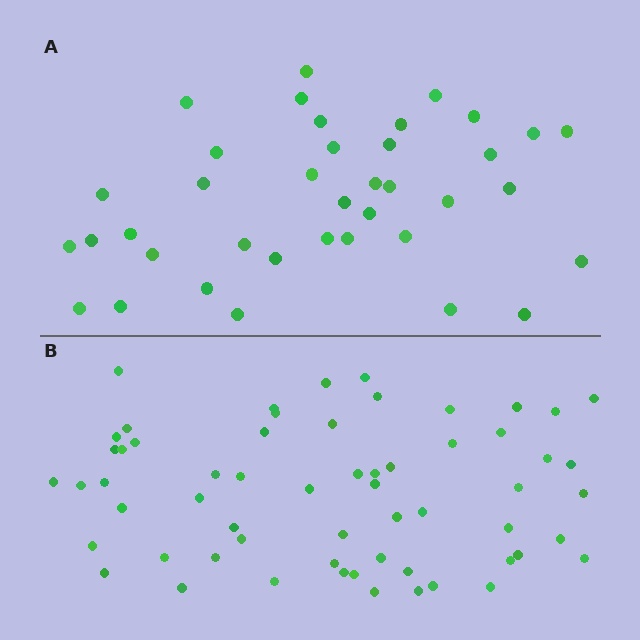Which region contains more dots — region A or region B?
Region B (the bottom region) has more dots.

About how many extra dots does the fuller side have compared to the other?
Region B has approximately 20 more dots than region A.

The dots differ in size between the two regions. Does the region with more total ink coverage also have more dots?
No. Region A has more total ink coverage because its dots are larger, but region B actually contains more individual dots. Total area can be misleading — the number of items is what matters here.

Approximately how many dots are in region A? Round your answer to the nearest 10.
About 40 dots. (The exact count is 38, which rounds to 40.)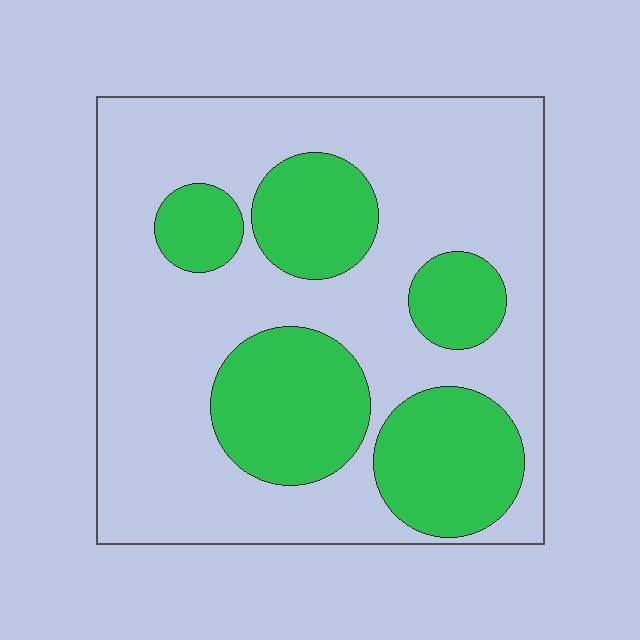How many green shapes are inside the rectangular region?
5.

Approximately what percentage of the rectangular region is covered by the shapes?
Approximately 30%.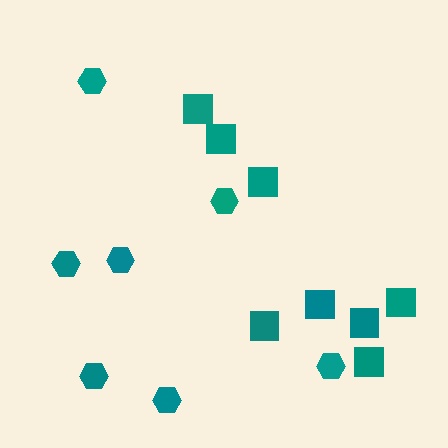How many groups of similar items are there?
There are 2 groups: one group of hexagons (7) and one group of squares (8).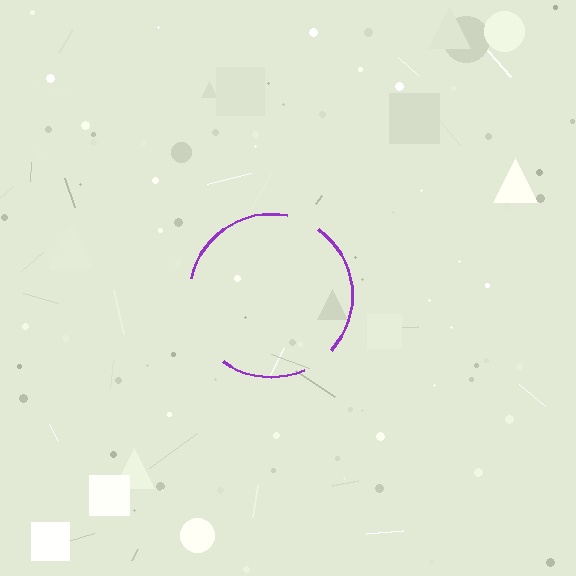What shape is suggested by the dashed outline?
The dashed outline suggests a circle.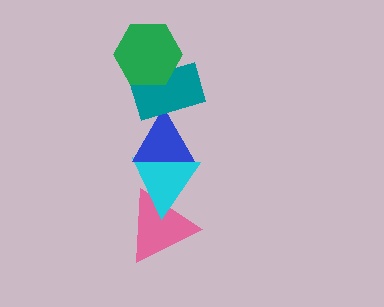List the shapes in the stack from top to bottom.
From top to bottom: the green hexagon, the teal rectangle, the blue triangle, the cyan triangle, the pink triangle.